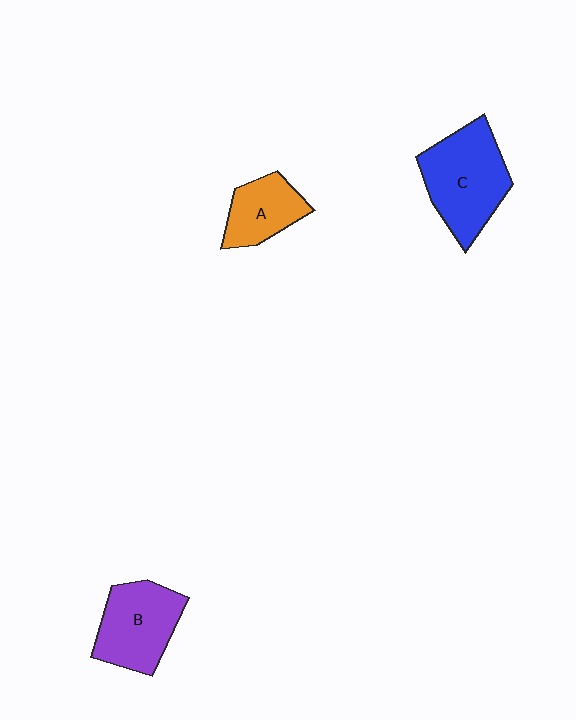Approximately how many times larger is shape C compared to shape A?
Approximately 1.7 times.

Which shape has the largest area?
Shape C (blue).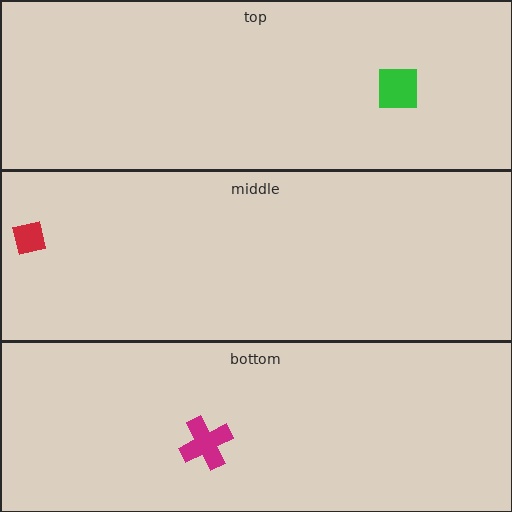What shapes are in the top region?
The green square.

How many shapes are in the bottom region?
1.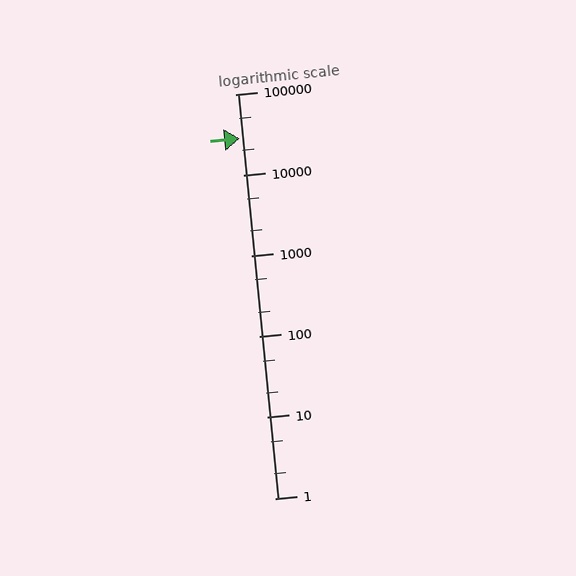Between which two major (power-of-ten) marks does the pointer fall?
The pointer is between 10000 and 100000.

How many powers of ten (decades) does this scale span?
The scale spans 5 decades, from 1 to 100000.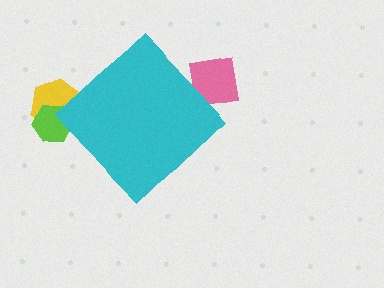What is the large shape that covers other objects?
A cyan diamond.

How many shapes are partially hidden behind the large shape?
3 shapes are partially hidden.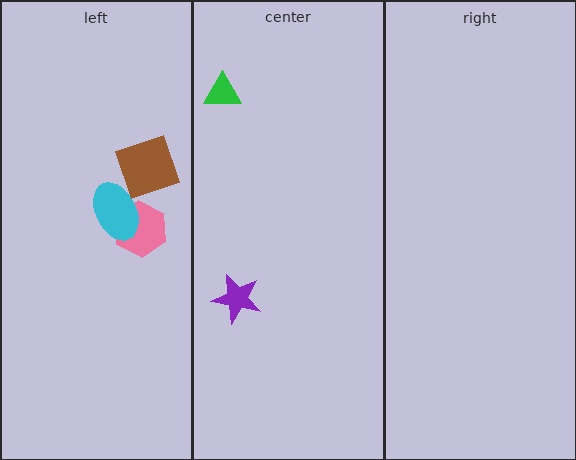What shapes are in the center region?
The purple star, the green triangle.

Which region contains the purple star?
The center region.